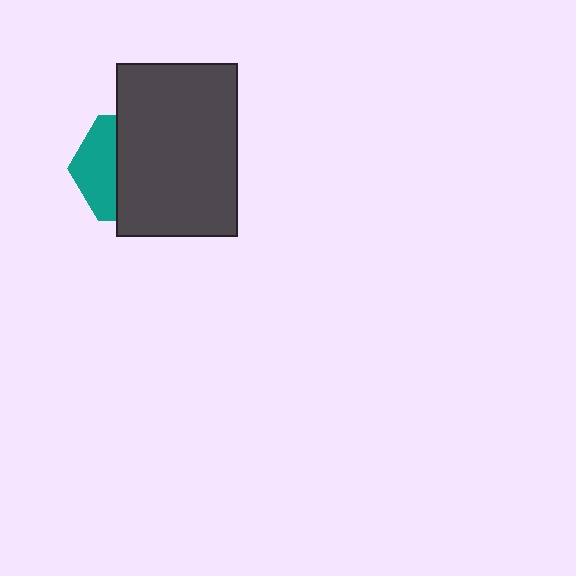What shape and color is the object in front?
The object in front is a dark gray rectangle.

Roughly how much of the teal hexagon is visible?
A small part of it is visible (roughly 36%).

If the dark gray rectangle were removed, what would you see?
You would see the complete teal hexagon.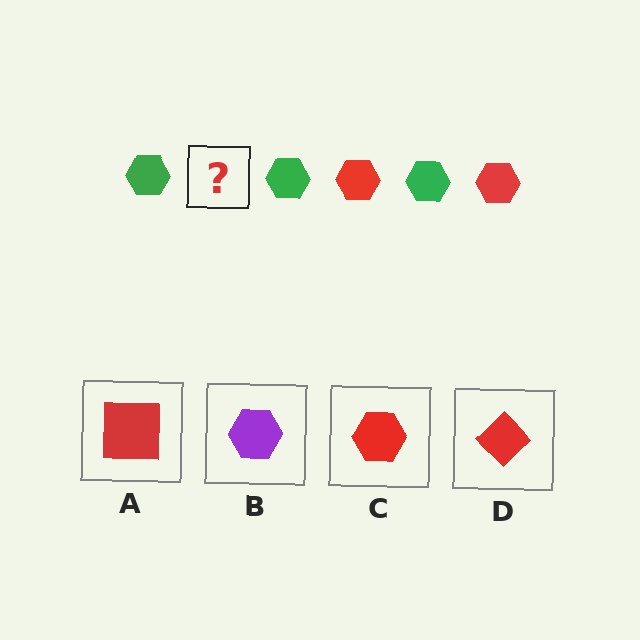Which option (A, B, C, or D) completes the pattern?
C.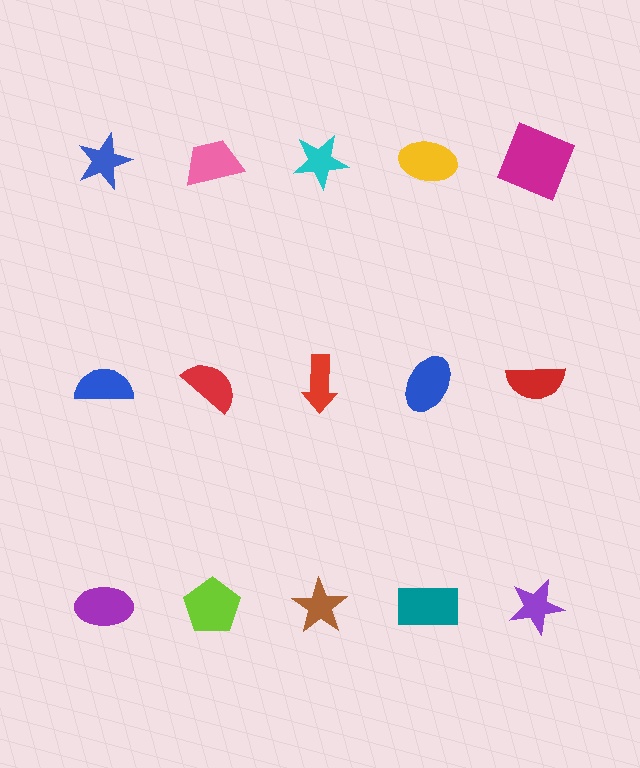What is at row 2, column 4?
A blue ellipse.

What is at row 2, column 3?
A red arrow.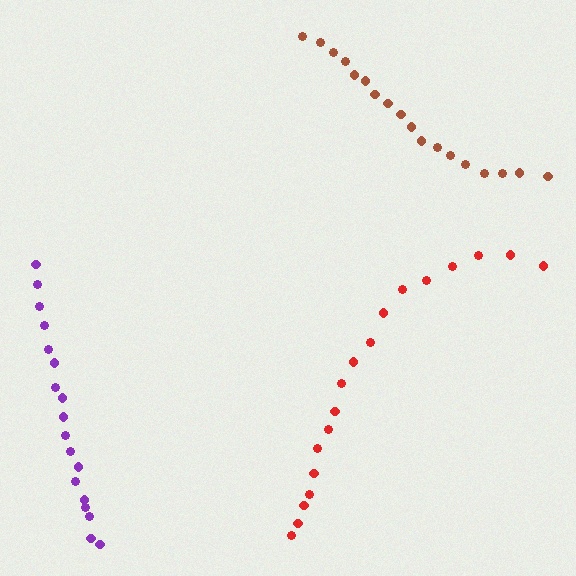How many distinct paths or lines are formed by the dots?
There are 3 distinct paths.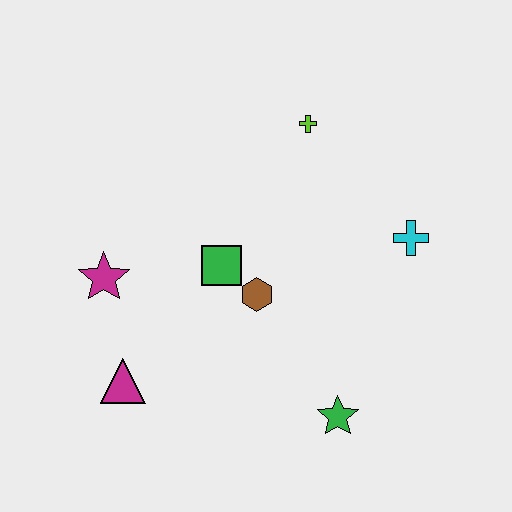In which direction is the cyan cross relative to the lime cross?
The cyan cross is below the lime cross.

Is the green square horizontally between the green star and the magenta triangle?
Yes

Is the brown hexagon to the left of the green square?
No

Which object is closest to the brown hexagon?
The green square is closest to the brown hexagon.